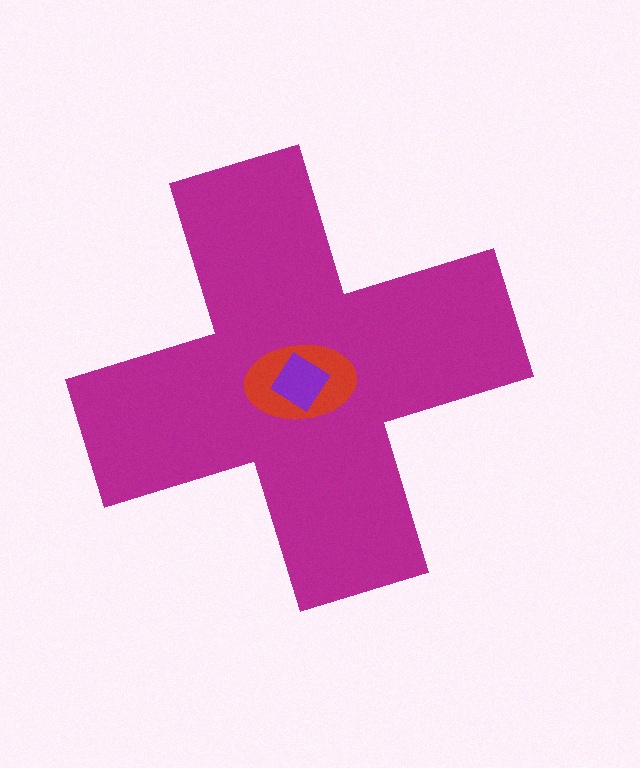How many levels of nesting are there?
3.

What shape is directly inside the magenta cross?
The red ellipse.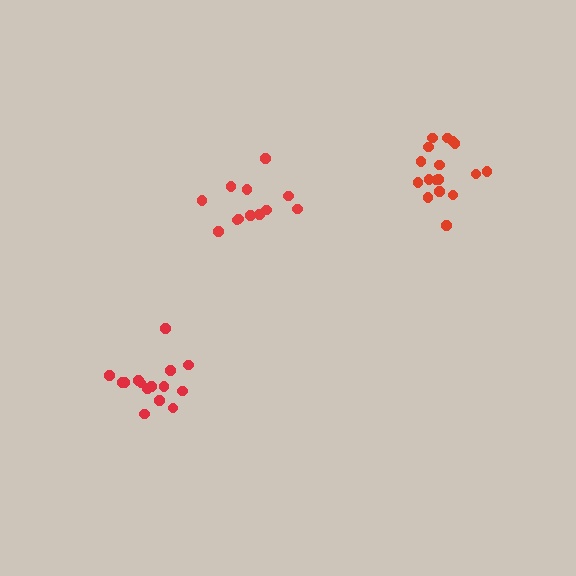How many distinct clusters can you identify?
There are 3 distinct clusters.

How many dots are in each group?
Group 1: 15 dots, Group 2: 17 dots, Group 3: 12 dots (44 total).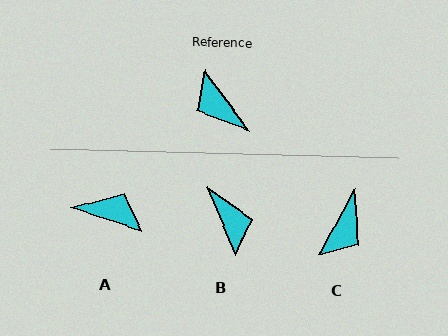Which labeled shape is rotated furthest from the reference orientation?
B, about 165 degrees away.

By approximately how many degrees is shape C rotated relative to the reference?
Approximately 114 degrees counter-clockwise.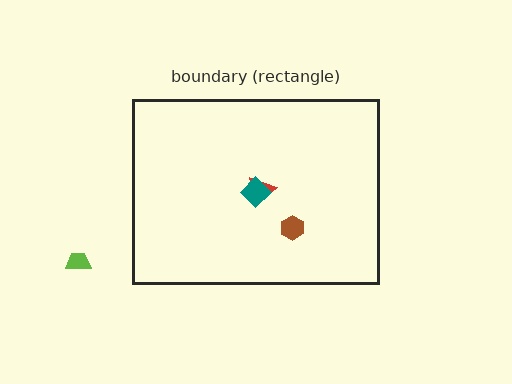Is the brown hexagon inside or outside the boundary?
Inside.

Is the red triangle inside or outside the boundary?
Inside.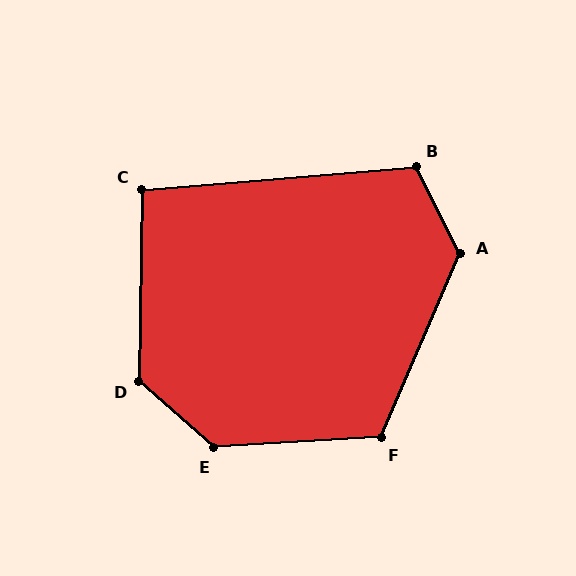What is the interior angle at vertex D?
Approximately 131 degrees (obtuse).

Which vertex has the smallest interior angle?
C, at approximately 96 degrees.